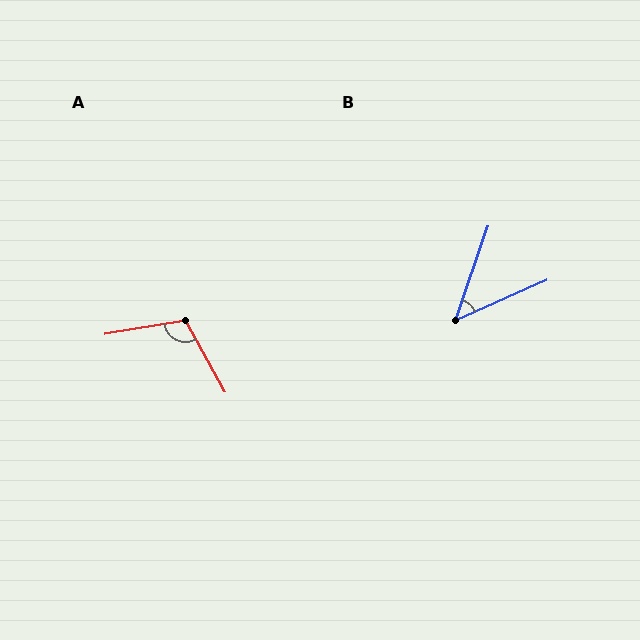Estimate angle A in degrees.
Approximately 110 degrees.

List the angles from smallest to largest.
B (47°), A (110°).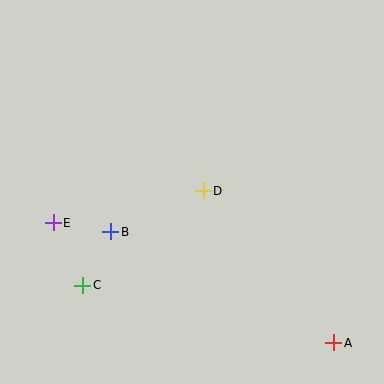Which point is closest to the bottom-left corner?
Point C is closest to the bottom-left corner.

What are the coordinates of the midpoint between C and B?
The midpoint between C and B is at (97, 259).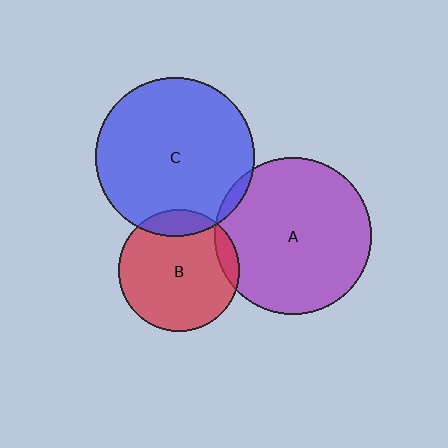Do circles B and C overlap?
Yes.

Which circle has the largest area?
Circle C (blue).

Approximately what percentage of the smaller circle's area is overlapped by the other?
Approximately 15%.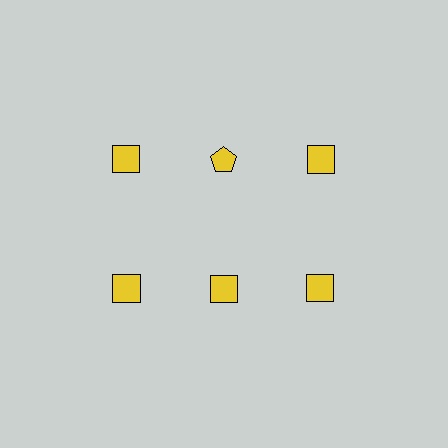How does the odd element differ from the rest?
It has a different shape: pentagon instead of square.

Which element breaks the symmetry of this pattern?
The yellow pentagon in the top row, second from left column breaks the symmetry. All other shapes are yellow squares.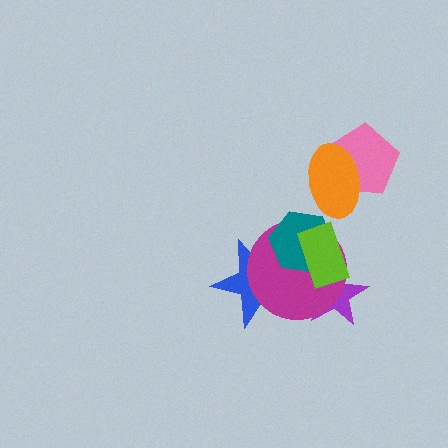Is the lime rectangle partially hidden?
No, no other shape covers it.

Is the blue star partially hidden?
Yes, it is partially covered by another shape.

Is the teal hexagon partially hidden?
Yes, it is partially covered by another shape.